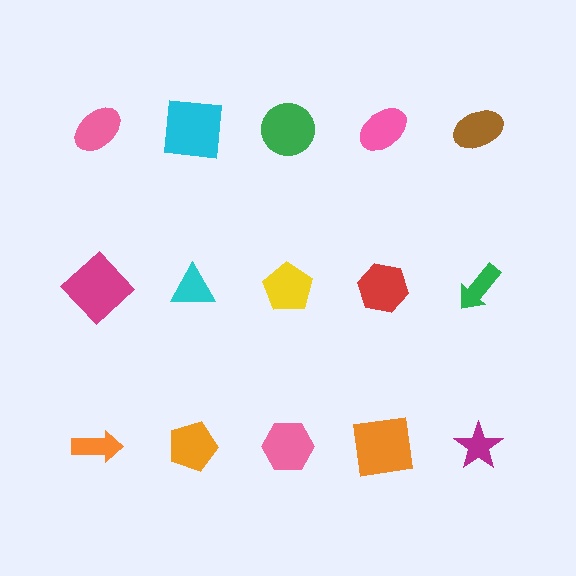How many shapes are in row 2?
5 shapes.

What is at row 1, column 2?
A cyan square.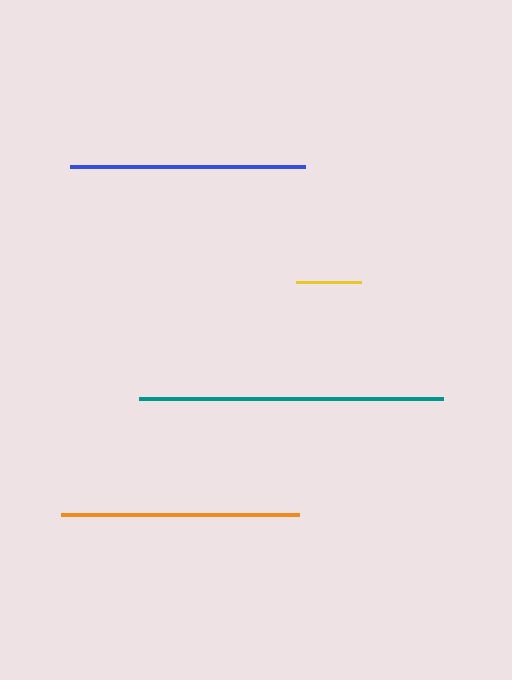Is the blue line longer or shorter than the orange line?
The orange line is longer than the blue line.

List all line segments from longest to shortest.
From longest to shortest: teal, orange, blue, yellow.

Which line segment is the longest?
The teal line is the longest at approximately 304 pixels.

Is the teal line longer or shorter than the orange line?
The teal line is longer than the orange line.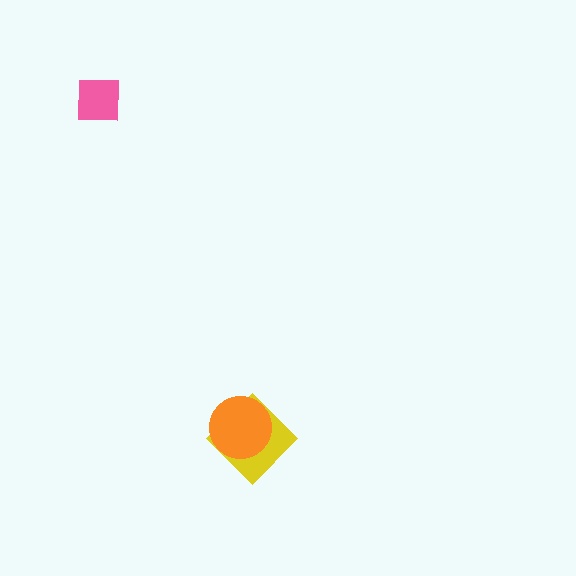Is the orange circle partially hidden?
No, no other shape covers it.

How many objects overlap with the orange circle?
1 object overlaps with the orange circle.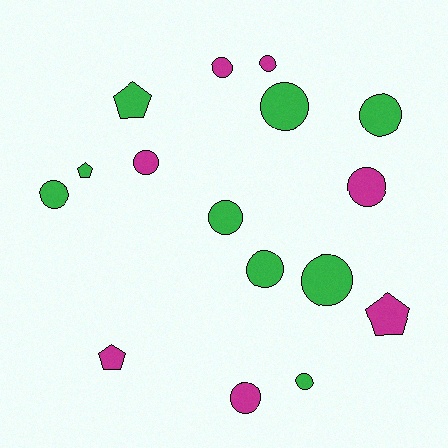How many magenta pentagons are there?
There are 2 magenta pentagons.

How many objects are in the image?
There are 16 objects.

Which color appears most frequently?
Green, with 9 objects.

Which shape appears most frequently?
Circle, with 12 objects.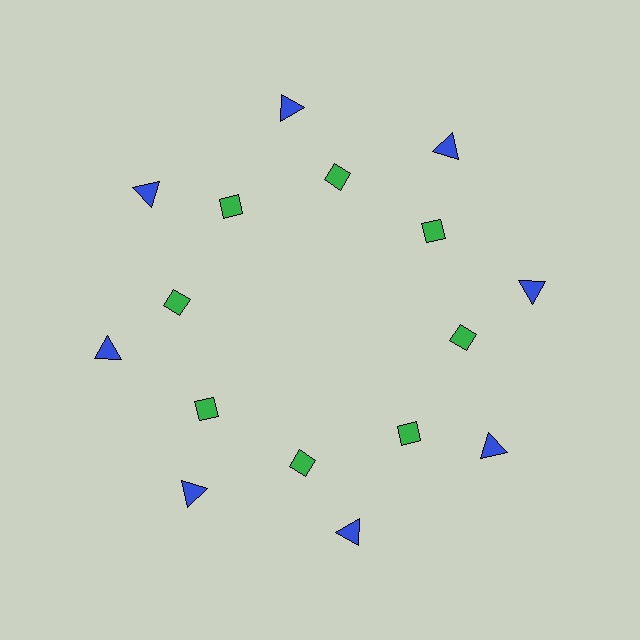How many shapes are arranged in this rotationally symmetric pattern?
There are 16 shapes, arranged in 8 groups of 2.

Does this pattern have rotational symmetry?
Yes, this pattern has 8-fold rotational symmetry. It looks the same after rotating 45 degrees around the center.